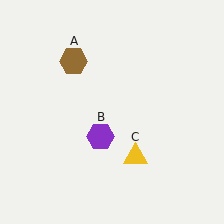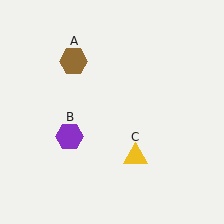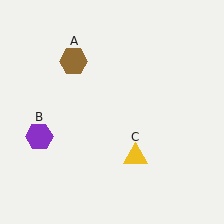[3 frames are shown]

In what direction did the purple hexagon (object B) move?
The purple hexagon (object B) moved left.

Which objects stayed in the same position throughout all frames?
Brown hexagon (object A) and yellow triangle (object C) remained stationary.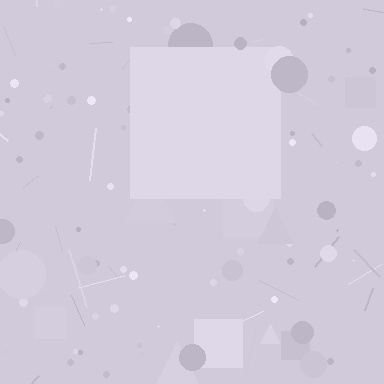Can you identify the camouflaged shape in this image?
The camouflaged shape is a square.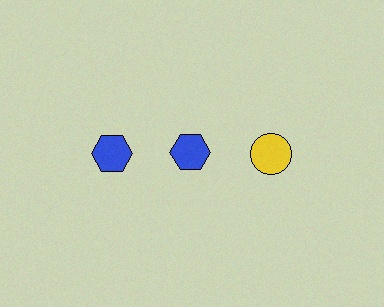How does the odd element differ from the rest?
It differs in both color (yellow instead of blue) and shape (circle instead of hexagon).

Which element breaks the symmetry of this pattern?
The yellow circle in the top row, center column breaks the symmetry. All other shapes are blue hexagons.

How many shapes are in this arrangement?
There are 3 shapes arranged in a grid pattern.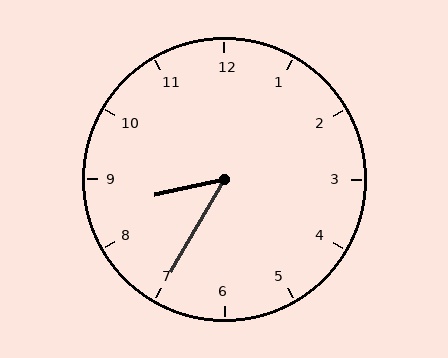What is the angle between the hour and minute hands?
Approximately 48 degrees.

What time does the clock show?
8:35.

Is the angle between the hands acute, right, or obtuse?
It is acute.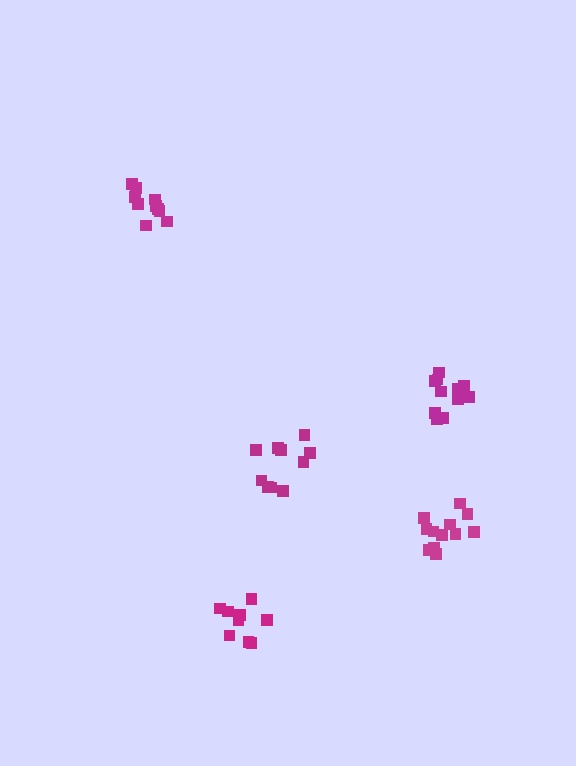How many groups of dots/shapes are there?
There are 5 groups.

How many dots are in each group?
Group 1: 10 dots, Group 2: 11 dots, Group 3: 12 dots, Group 4: 10 dots, Group 5: 9 dots (52 total).